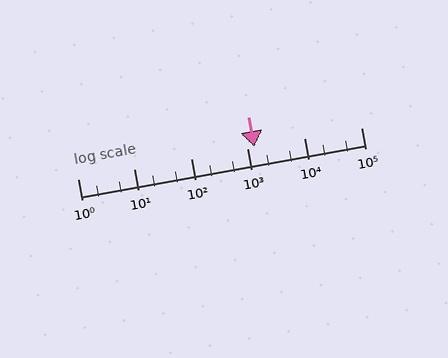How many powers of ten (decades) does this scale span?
The scale spans 5 decades, from 1 to 100000.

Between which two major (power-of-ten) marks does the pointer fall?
The pointer is between 1000 and 10000.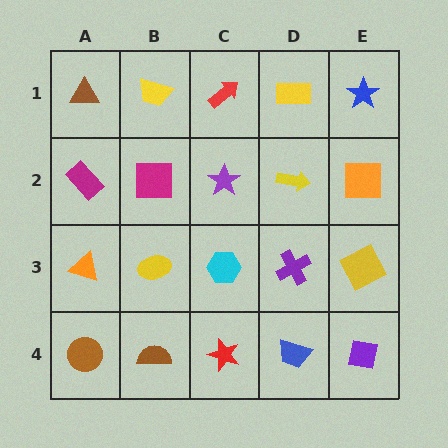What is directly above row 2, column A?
A brown triangle.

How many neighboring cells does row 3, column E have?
3.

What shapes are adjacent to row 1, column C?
A purple star (row 2, column C), a yellow trapezoid (row 1, column B), a yellow rectangle (row 1, column D).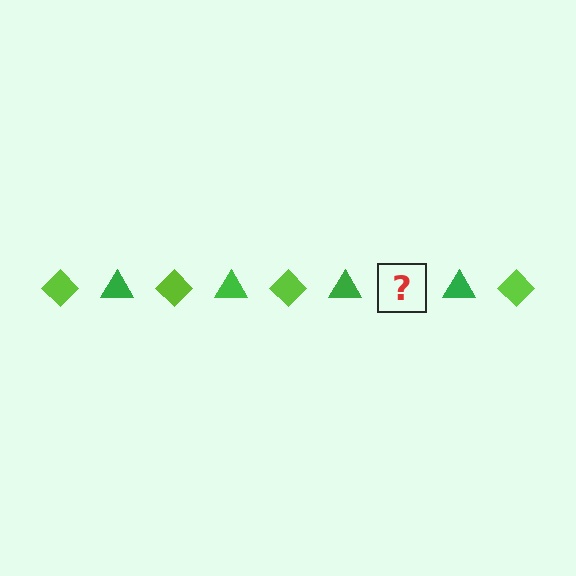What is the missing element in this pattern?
The missing element is a lime diamond.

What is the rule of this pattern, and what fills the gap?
The rule is that the pattern alternates between lime diamond and green triangle. The gap should be filled with a lime diamond.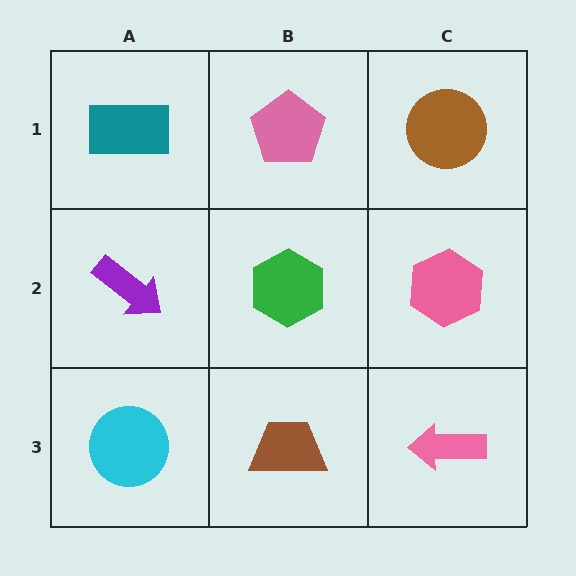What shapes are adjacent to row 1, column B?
A green hexagon (row 2, column B), a teal rectangle (row 1, column A), a brown circle (row 1, column C).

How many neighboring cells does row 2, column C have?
3.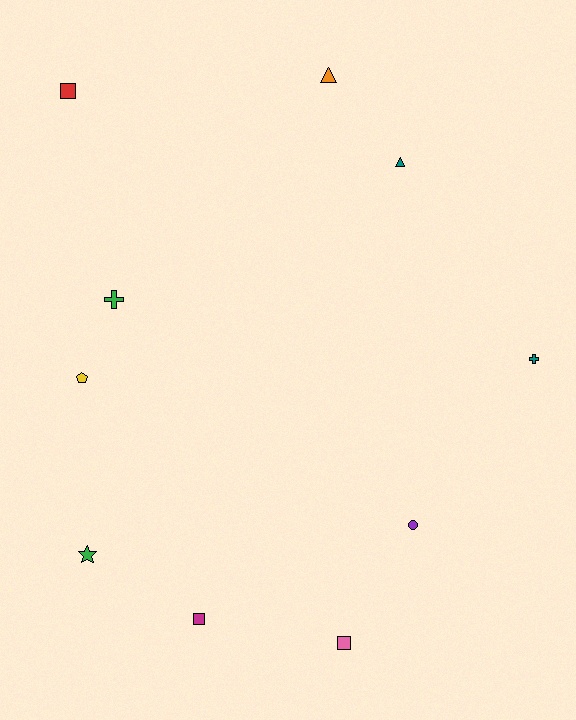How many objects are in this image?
There are 10 objects.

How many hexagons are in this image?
There are no hexagons.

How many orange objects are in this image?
There is 1 orange object.